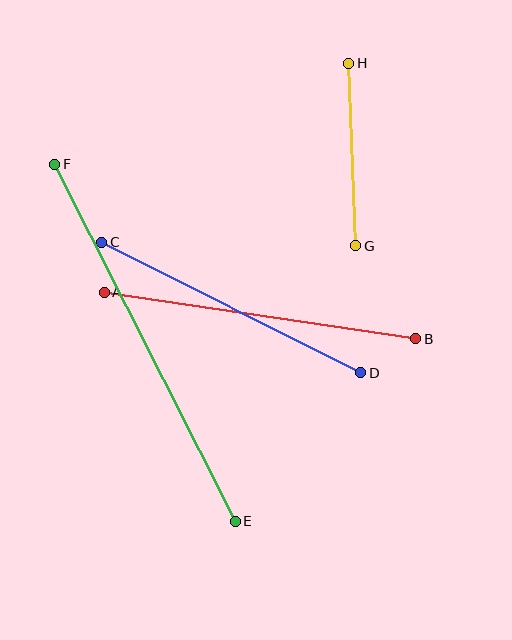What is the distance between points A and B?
The distance is approximately 315 pixels.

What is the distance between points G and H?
The distance is approximately 182 pixels.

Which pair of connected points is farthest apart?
Points E and F are farthest apart.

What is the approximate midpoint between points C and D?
The midpoint is at approximately (231, 307) pixels.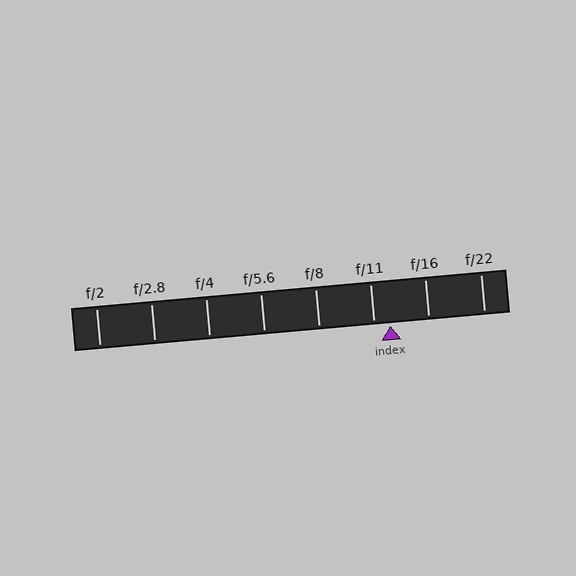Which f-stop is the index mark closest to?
The index mark is closest to f/11.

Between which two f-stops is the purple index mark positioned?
The index mark is between f/11 and f/16.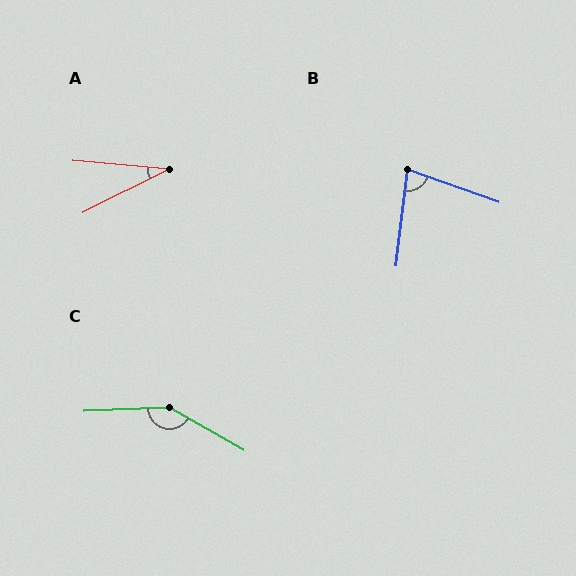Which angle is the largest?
C, at approximately 148 degrees.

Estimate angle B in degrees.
Approximately 77 degrees.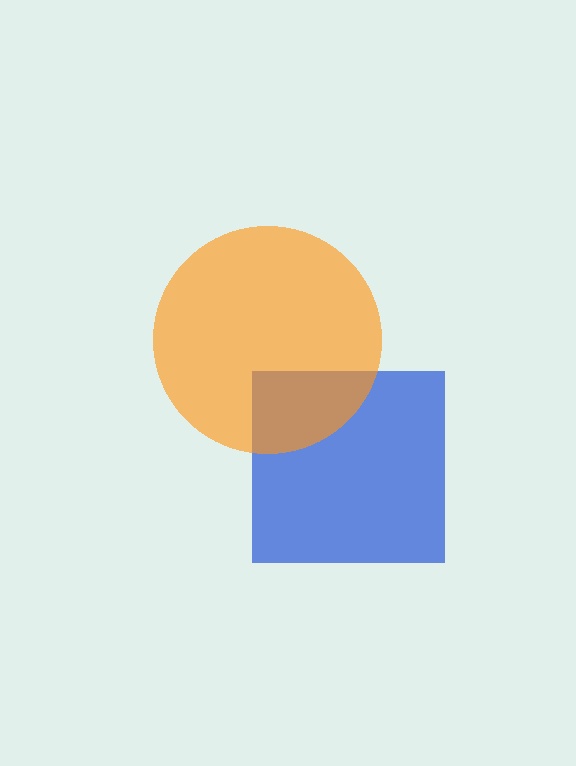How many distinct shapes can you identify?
There are 2 distinct shapes: a blue square, an orange circle.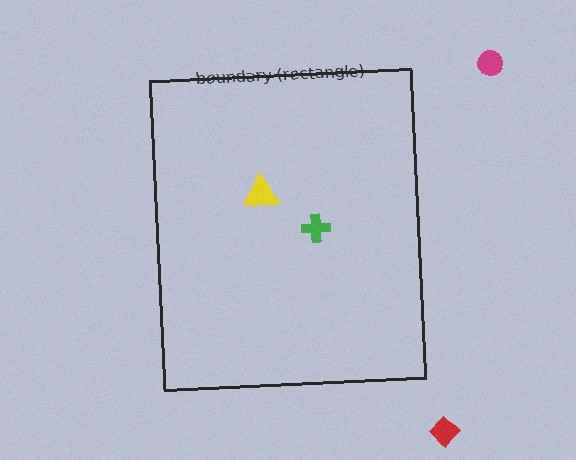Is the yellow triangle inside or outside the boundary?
Inside.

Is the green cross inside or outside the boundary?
Inside.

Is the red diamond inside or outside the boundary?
Outside.